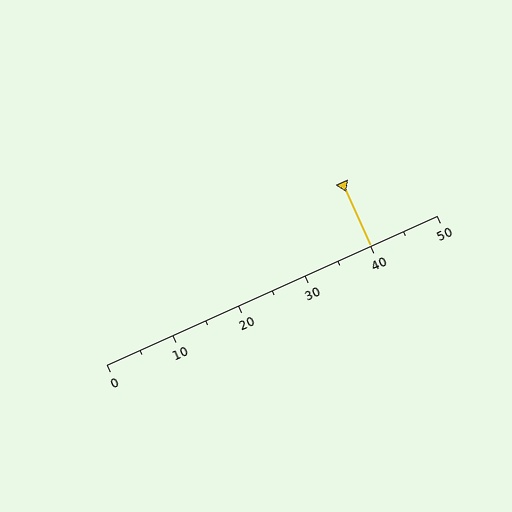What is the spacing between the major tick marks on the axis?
The major ticks are spaced 10 apart.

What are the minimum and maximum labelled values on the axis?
The axis runs from 0 to 50.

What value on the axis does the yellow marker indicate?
The marker indicates approximately 40.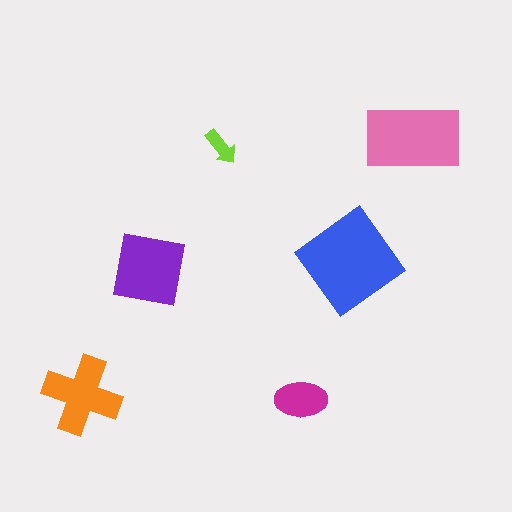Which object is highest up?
The pink rectangle is topmost.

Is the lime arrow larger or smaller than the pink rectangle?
Smaller.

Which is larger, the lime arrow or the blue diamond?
The blue diamond.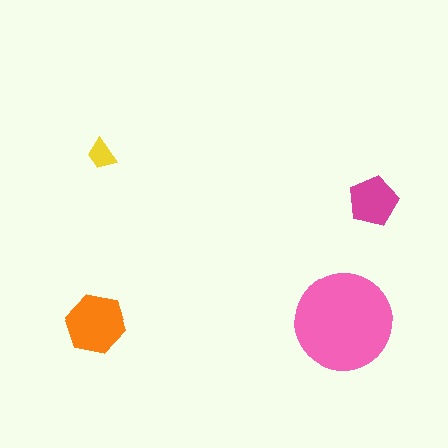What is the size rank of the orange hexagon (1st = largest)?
2nd.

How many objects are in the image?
There are 4 objects in the image.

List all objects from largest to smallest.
The pink circle, the orange hexagon, the magenta pentagon, the yellow trapezoid.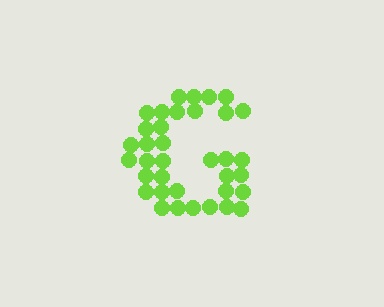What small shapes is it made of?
It is made of small circles.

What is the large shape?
The large shape is the letter G.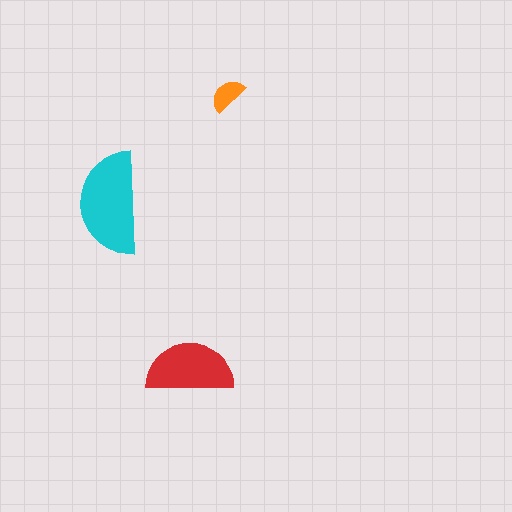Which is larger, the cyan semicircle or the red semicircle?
The cyan one.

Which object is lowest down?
The red semicircle is bottommost.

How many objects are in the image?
There are 3 objects in the image.